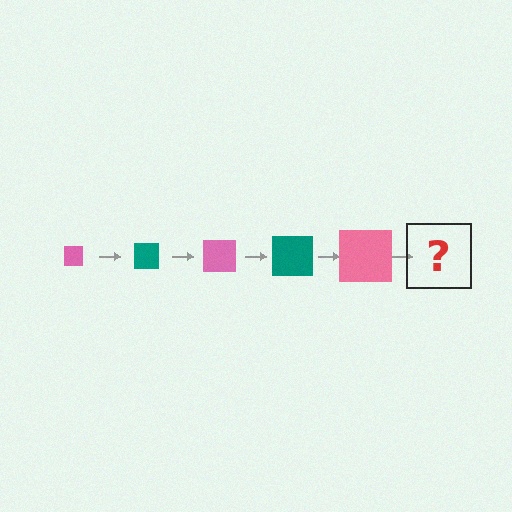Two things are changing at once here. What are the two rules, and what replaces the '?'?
The two rules are that the square grows larger each step and the color cycles through pink and teal. The '?' should be a teal square, larger than the previous one.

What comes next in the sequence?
The next element should be a teal square, larger than the previous one.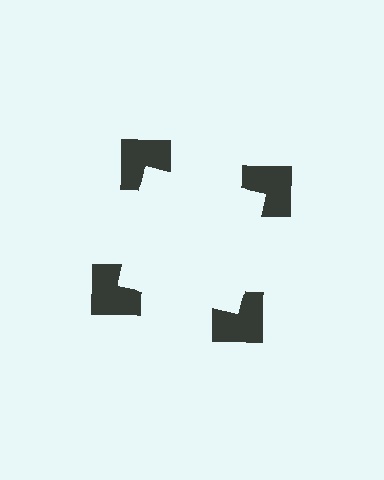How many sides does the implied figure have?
4 sides.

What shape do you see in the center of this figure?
An illusory square — its edges are inferred from the aligned wedge cuts in the notched squares, not physically drawn.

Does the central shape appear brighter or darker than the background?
It typically appears slightly brighter than the background, even though no actual brightness change is drawn.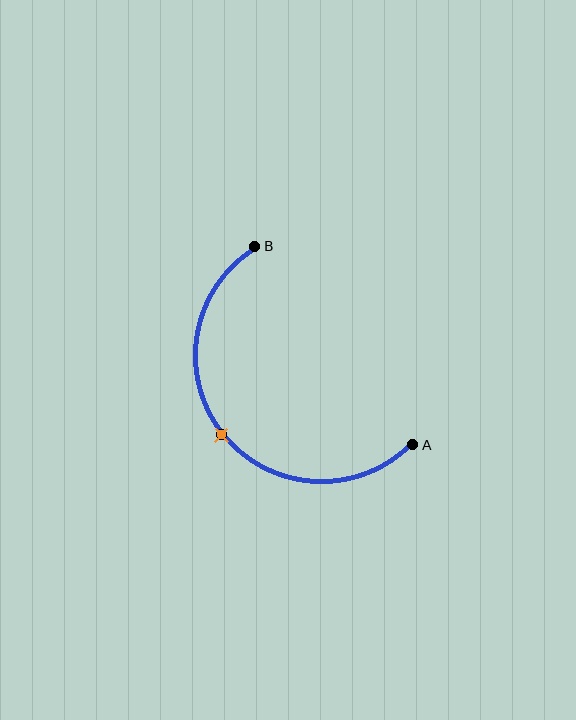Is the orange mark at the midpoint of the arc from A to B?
Yes. The orange mark lies on the arc at equal arc-length from both A and B — it is the arc midpoint.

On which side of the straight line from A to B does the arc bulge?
The arc bulges below and to the left of the straight line connecting A and B.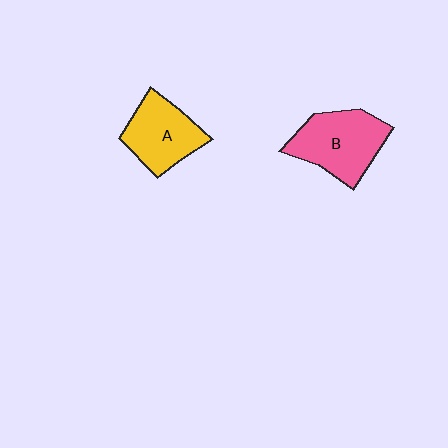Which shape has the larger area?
Shape B (pink).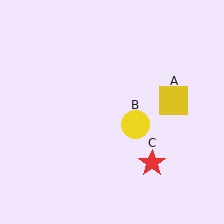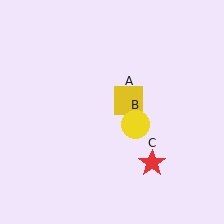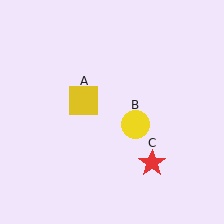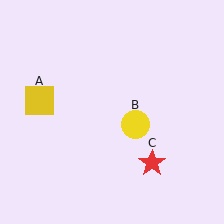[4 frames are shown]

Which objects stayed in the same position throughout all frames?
Yellow circle (object B) and red star (object C) remained stationary.